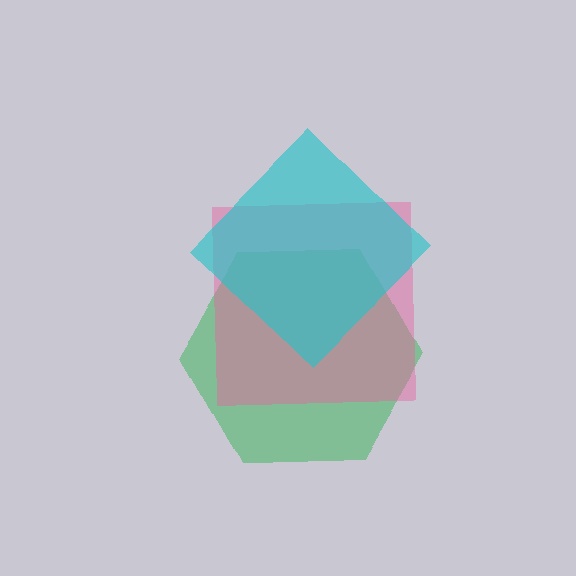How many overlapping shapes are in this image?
There are 3 overlapping shapes in the image.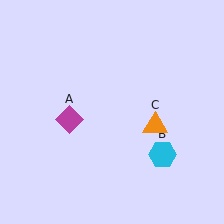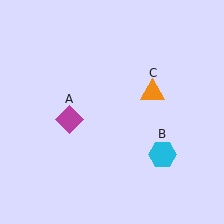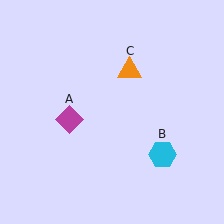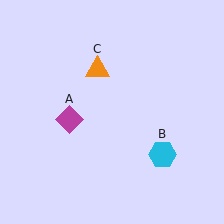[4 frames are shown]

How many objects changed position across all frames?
1 object changed position: orange triangle (object C).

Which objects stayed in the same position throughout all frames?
Magenta diamond (object A) and cyan hexagon (object B) remained stationary.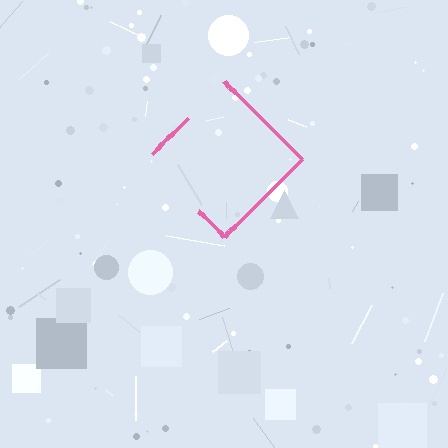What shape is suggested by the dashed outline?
The dashed outline suggests a diamond.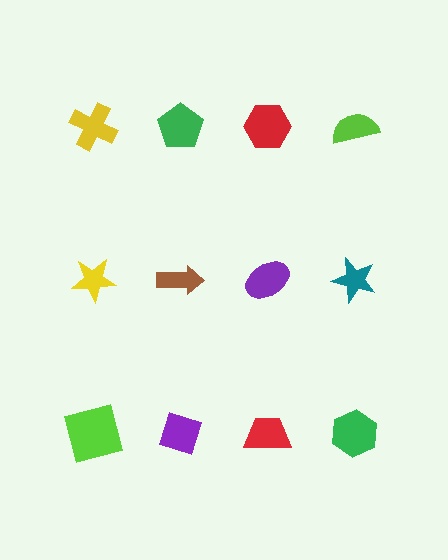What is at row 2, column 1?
A yellow star.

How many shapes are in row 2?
4 shapes.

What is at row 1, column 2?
A green pentagon.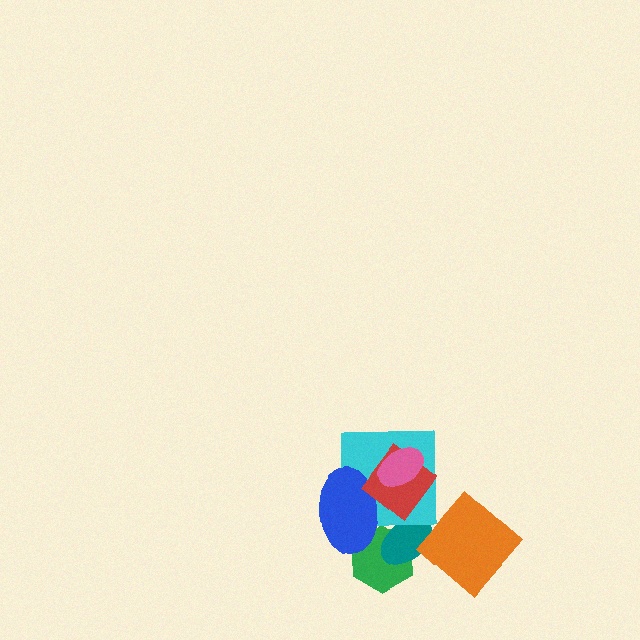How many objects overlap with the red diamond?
3 objects overlap with the red diamond.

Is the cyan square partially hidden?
Yes, it is partially covered by another shape.